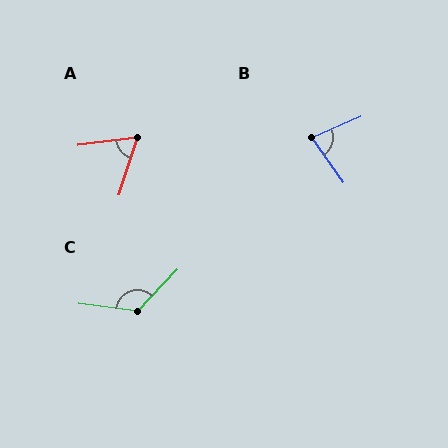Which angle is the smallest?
A, at approximately 65 degrees.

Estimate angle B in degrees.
Approximately 78 degrees.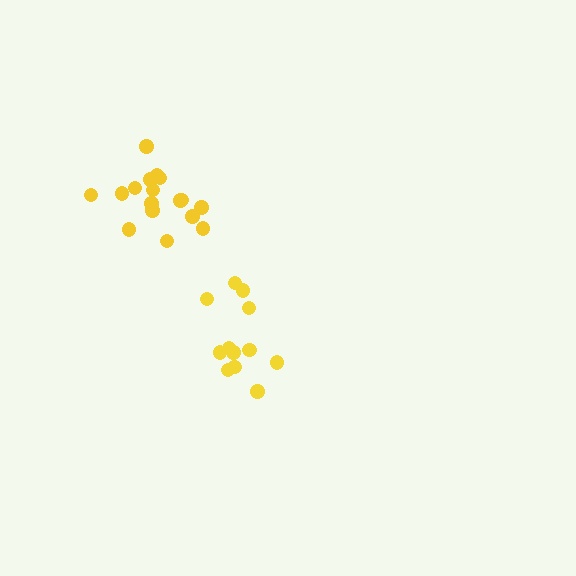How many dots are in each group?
Group 1: 17 dots, Group 2: 12 dots (29 total).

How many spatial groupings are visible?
There are 2 spatial groupings.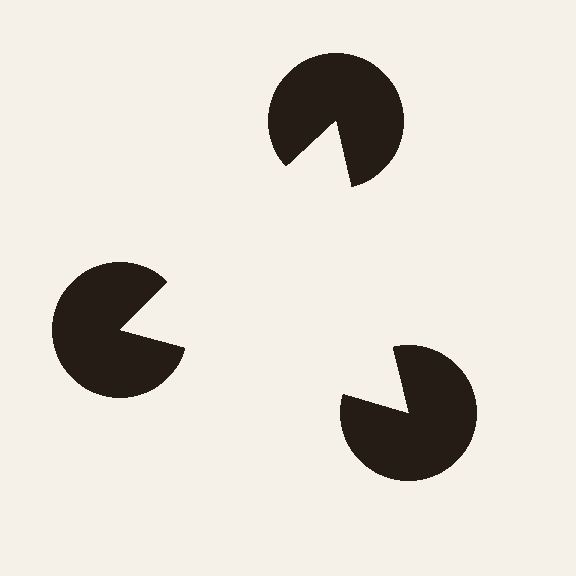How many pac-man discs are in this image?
There are 3 — one at each vertex of the illusory triangle.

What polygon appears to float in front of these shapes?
An illusory triangle — its edges are inferred from the aligned wedge cuts in the pac-man discs, not physically drawn.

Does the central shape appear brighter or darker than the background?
It typically appears slightly brighter than the background, even though no actual brightness change is drawn.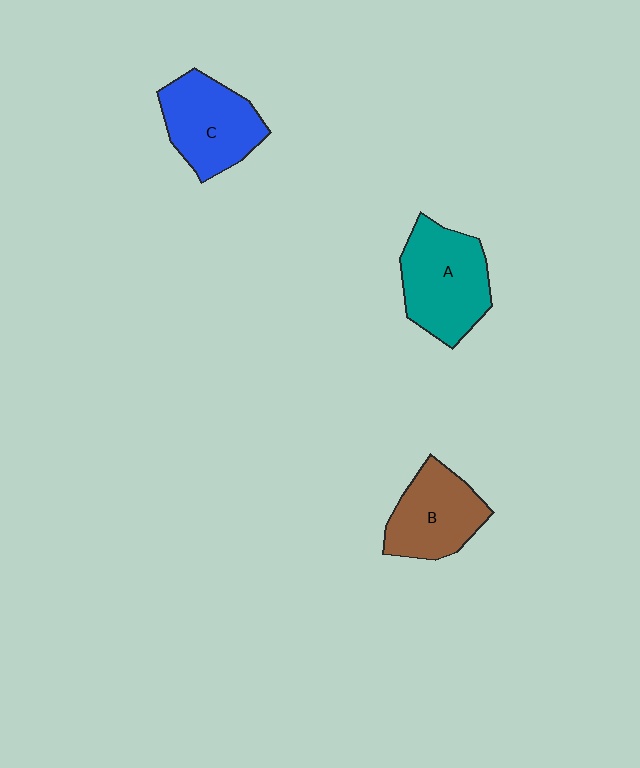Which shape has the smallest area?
Shape B (brown).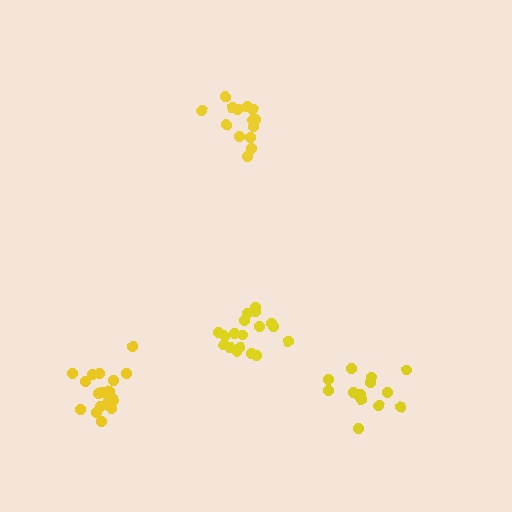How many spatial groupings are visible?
There are 4 spatial groupings.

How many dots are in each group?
Group 1: 14 dots, Group 2: 14 dots, Group 3: 18 dots, Group 4: 20 dots (66 total).